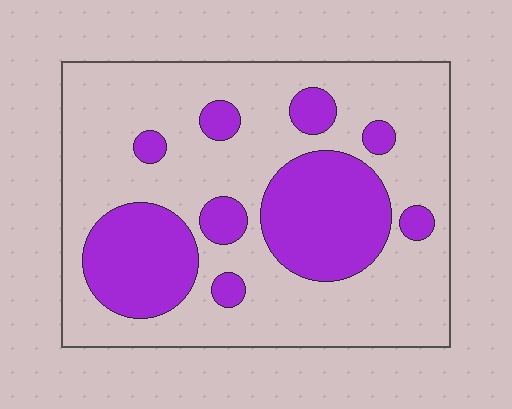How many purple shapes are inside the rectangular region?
9.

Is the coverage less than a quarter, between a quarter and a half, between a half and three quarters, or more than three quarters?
Between a quarter and a half.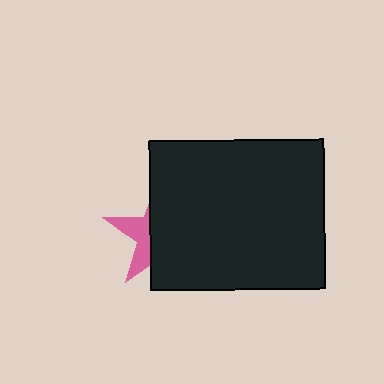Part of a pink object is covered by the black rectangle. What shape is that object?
It is a star.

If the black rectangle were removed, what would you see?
You would see the complete pink star.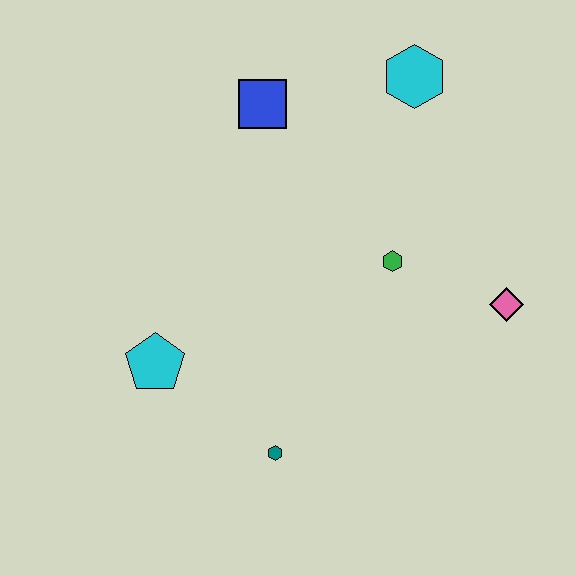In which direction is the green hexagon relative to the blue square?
The green hexagon is below the blue square.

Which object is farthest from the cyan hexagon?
The teal hexagon is farthest from the cyan hexagon.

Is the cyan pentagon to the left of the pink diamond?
Yes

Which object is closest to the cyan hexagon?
The blue square is closest to the cyan hexagon.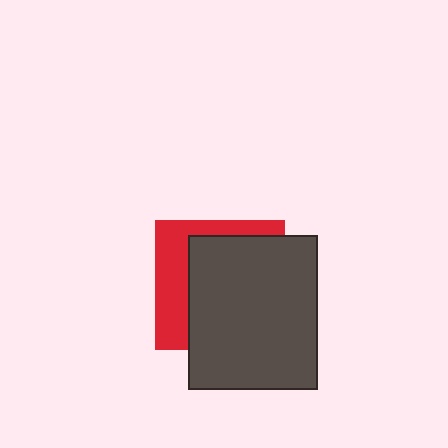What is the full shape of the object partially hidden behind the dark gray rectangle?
The partially hidden object is a red square.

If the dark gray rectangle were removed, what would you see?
You would see the complete red square.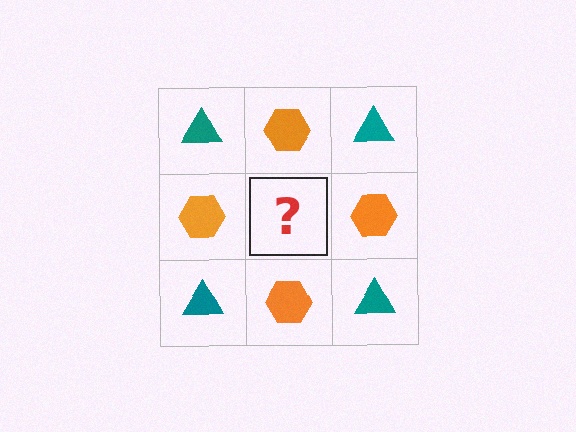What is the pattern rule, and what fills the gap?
The rule is that it alternates teal triangle and orange hexagon in a checkerboard pattern. The gap should be filled with a teal triangle.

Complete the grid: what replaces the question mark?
The question mark should be replaced with a teal triangle.